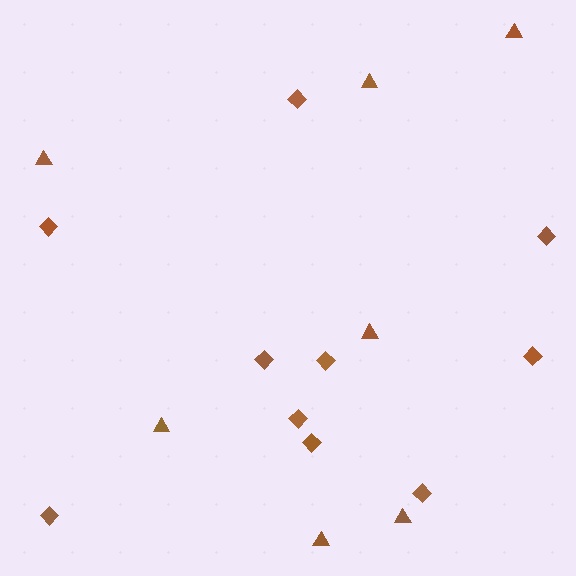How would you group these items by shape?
There are 2 groups: one group of diamonds (10) and one group of triangles (7).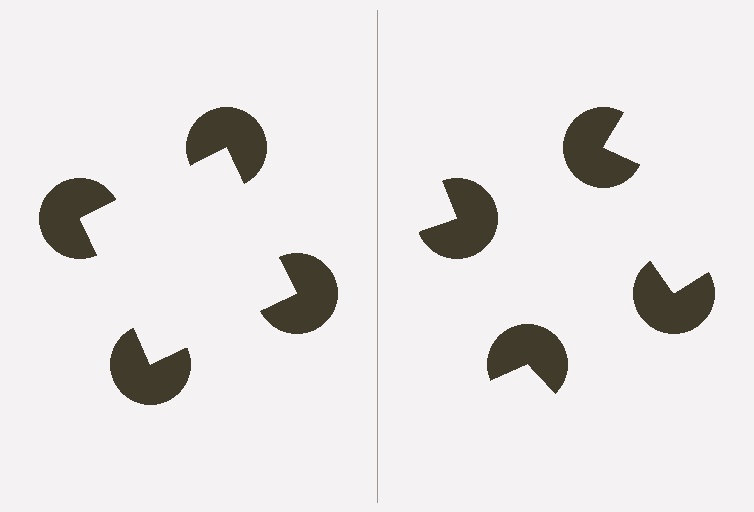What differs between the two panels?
The pac-man discs are positioned identically on both sides; only the wedge orientations differ. On the left they align to a square; on the right they are misaligned.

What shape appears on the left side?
An illusory square.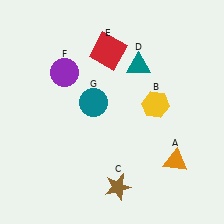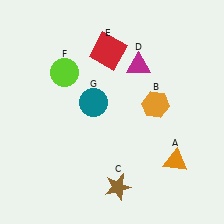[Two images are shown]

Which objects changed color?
B changed from yellow to orange. D changed from teal to magenta. F changed from purple to lime.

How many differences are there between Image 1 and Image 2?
There are 3 differences between the two images.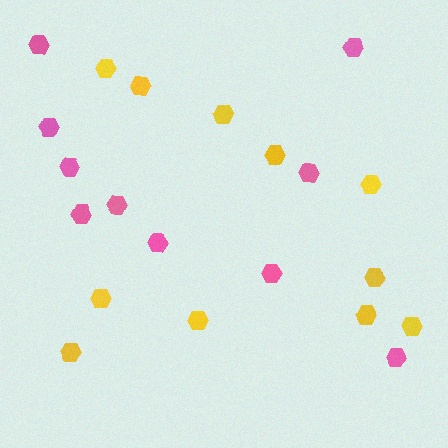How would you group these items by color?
There are 2 groups: one group of yellow hexagons (11) and one group of pink hexagons (10).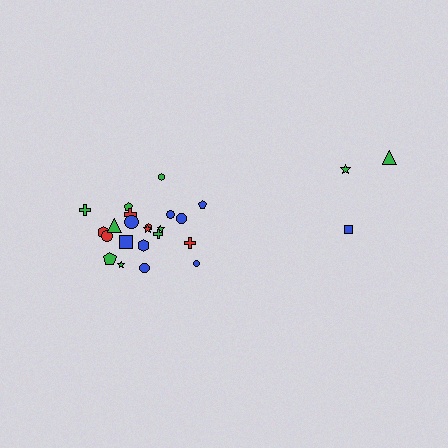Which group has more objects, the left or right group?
The left group.